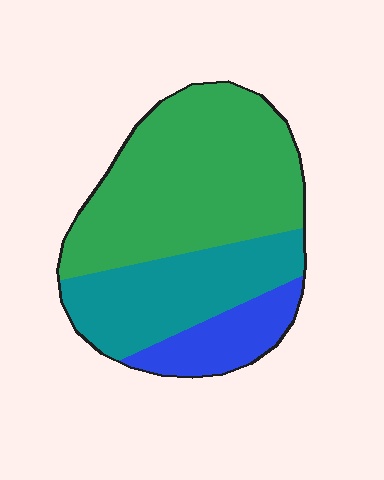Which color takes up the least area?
Blue, at roughly 15%.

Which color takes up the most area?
Green, at roughly 55%.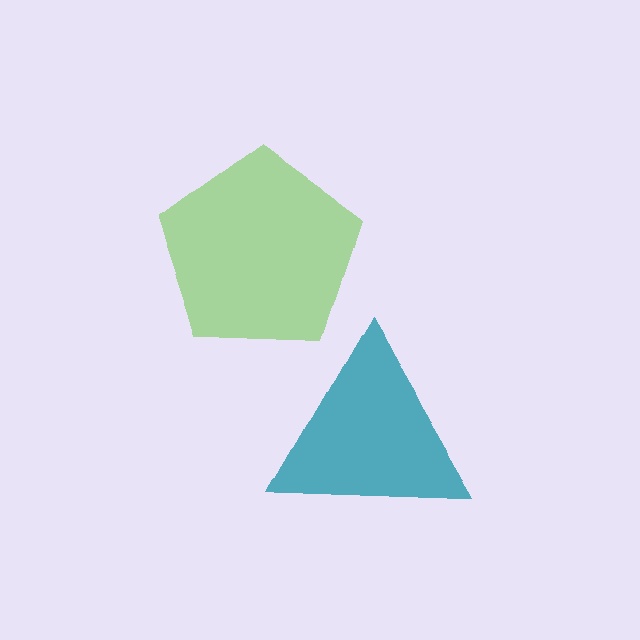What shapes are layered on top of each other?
The layered shapes are: a lime pentagon, a teal triangle.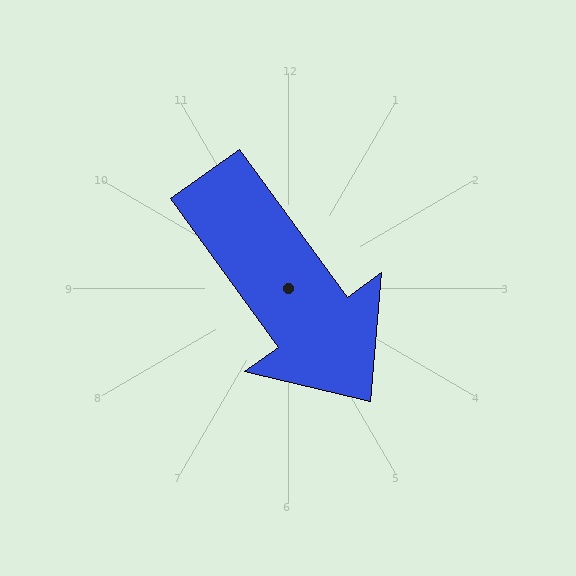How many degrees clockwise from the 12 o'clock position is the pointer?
Approximately 144 degrees.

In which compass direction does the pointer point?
Southeast.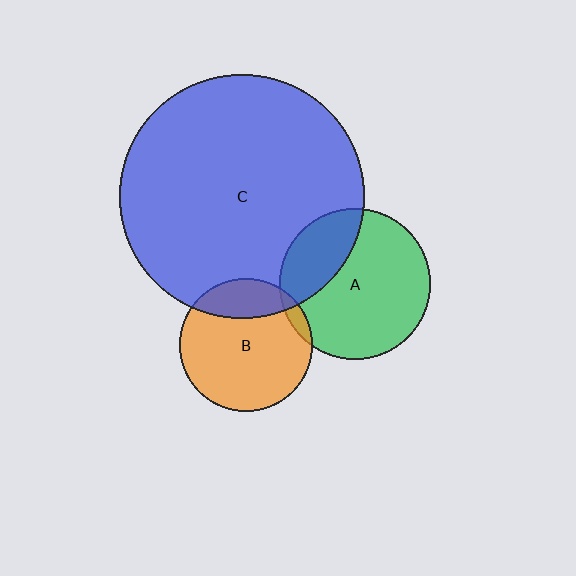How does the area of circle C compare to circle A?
Approximately 2.6 times.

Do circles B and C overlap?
Yes.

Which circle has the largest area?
Circle C (blue).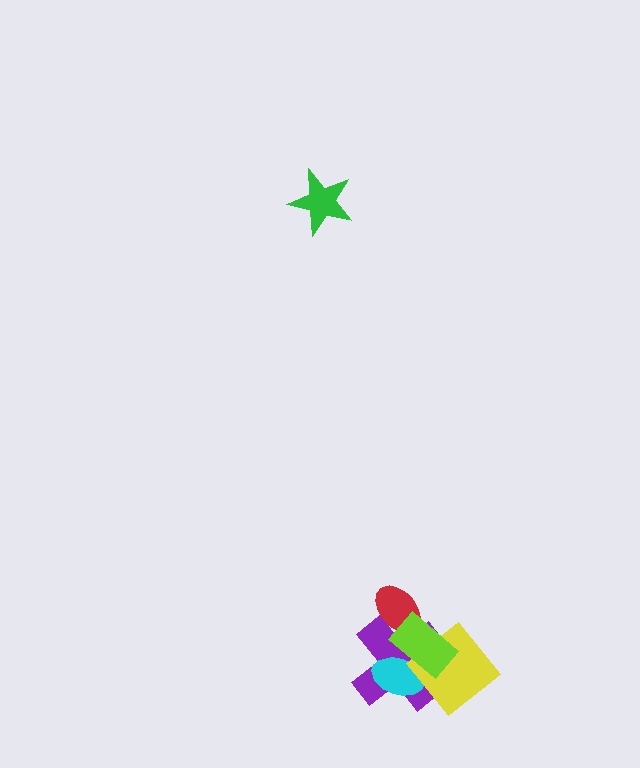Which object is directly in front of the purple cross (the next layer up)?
The cyan ellipse is directly in front of the purple cross.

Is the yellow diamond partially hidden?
Yes, it is partially covered by another shape.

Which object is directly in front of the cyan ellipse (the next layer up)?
The yellow diamond is directly in front of the cyan ellipse.